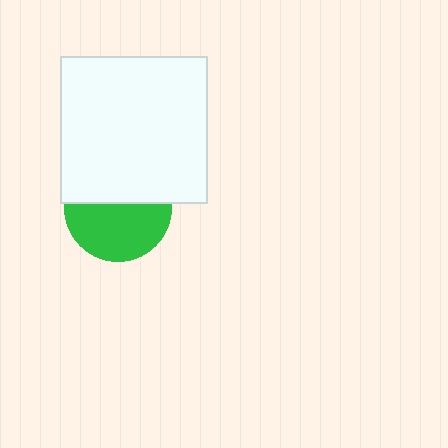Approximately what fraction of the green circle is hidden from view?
Roughly 45% of the green circle is hidden behind the white square.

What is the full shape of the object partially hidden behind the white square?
The partially hidden object is a green circle.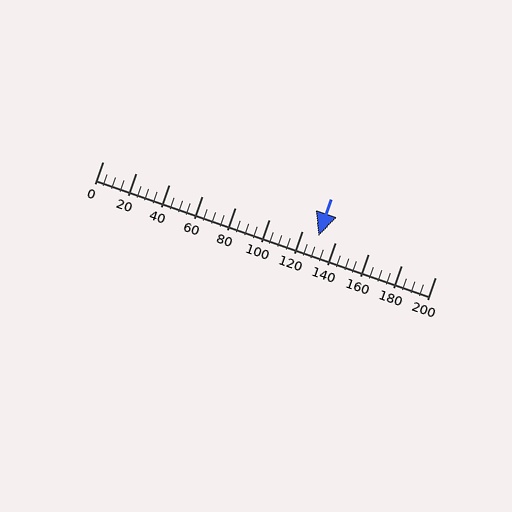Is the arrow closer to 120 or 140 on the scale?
The arrow is closer to 140.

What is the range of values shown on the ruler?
The ruler shows values from 0 to 200.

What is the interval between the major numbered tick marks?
The major tick marks are spaced 20 units apart.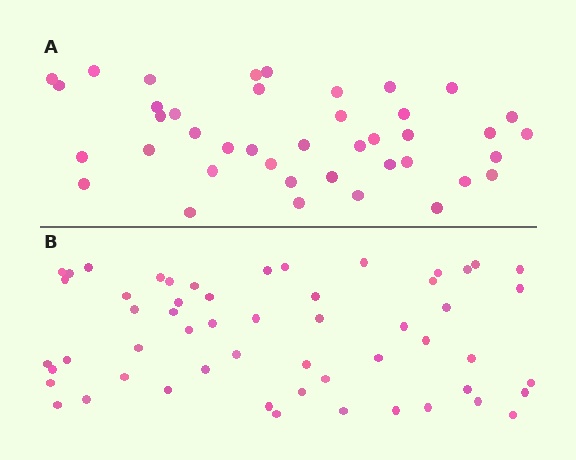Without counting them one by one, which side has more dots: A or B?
Region B (the bottom region) has more dots.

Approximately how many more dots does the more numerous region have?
Region B has approximately 15 more dots than region A.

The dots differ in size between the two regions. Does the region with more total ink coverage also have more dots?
No. Region A has more total ink coverage because its dots are larger, but region B actually contains more individual dots. Total area can be misleading — the number of items is what matters here.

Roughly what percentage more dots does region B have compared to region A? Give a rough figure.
About 35% more.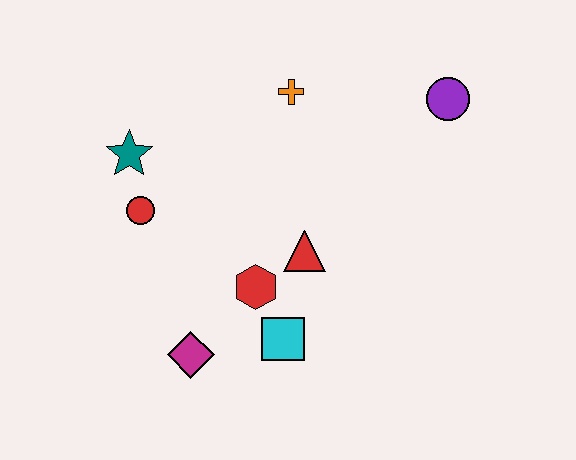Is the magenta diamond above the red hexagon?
No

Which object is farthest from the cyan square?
The purple circle is farthest from the cyan square.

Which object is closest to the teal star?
The red circle is closest to the teal star.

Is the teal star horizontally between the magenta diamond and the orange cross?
No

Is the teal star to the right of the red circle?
No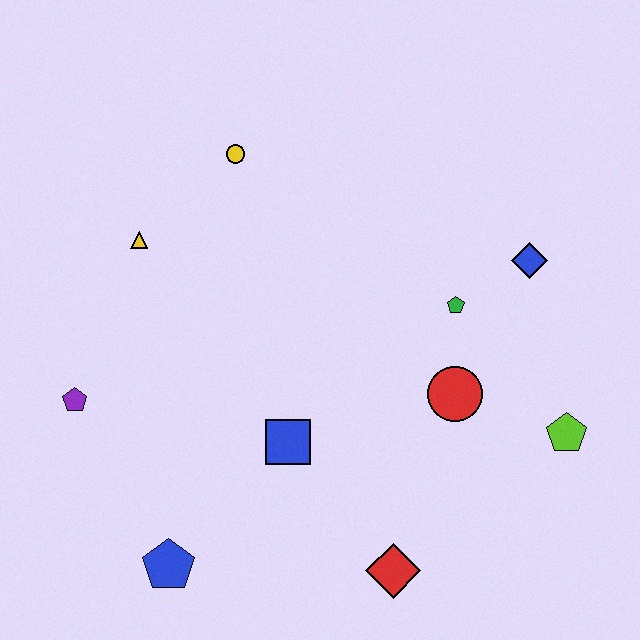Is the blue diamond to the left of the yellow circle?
No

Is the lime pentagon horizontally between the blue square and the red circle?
No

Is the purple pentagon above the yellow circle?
No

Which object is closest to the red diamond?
The blue square is closest to the red diamond.